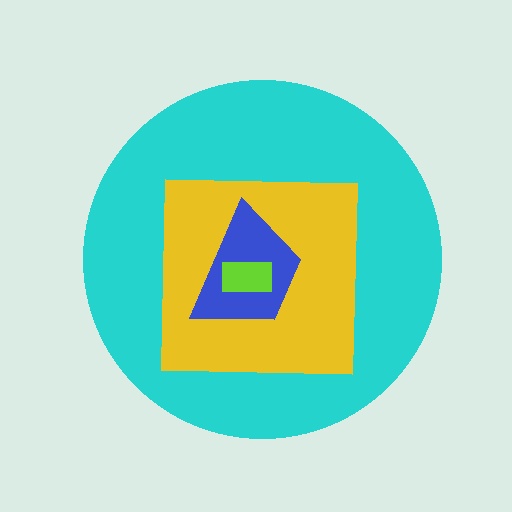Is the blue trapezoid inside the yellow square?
Yes.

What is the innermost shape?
The lime rectangle.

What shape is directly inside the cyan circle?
The yellow square.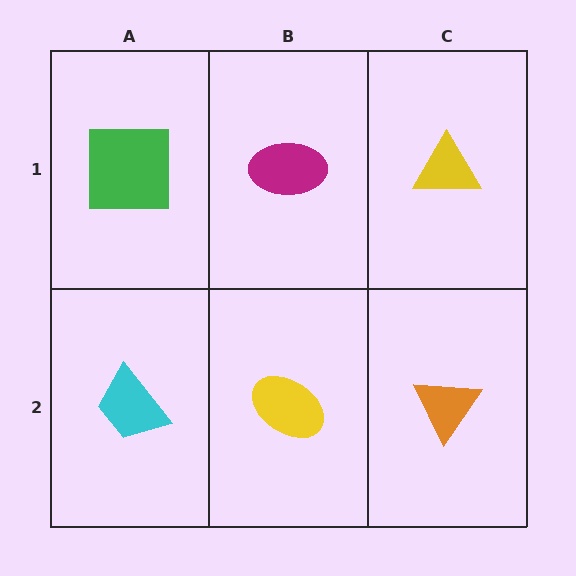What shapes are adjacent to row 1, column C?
An orange triangle (row 2, column C), a magenta ellipse (row 1, column B).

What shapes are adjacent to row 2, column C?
A yellow triangle (row 1, column C), a yellow ellipse (row 2, column B).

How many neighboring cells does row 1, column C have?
2.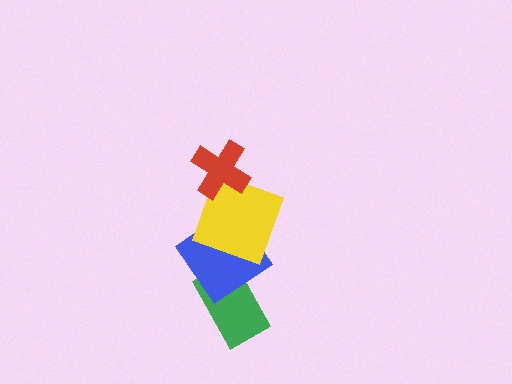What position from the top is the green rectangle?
The green rectangle is 4th from the top.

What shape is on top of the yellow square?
The red cross is on top of the yellow square.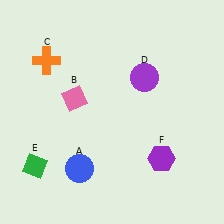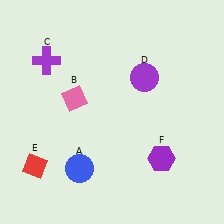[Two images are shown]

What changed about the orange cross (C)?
In Image 1, C is orange. In Image 2, it changed to purple.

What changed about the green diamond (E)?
In Image 1, E is green. In Image 2, it changed to red.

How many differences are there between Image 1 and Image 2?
There are 2 differences between the two images.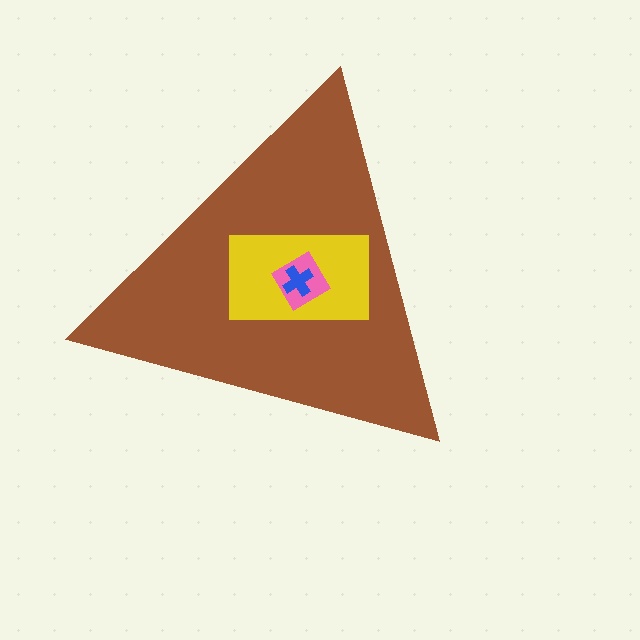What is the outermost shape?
The brown triangle.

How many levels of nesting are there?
4.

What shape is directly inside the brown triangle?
The yellow rectangle.